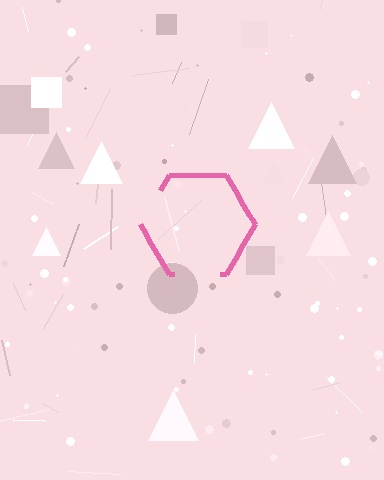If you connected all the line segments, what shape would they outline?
They would outline a hexagon.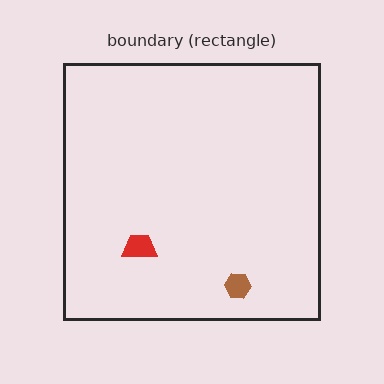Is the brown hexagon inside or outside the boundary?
Inside.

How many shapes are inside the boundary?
2 inside, 0 outside.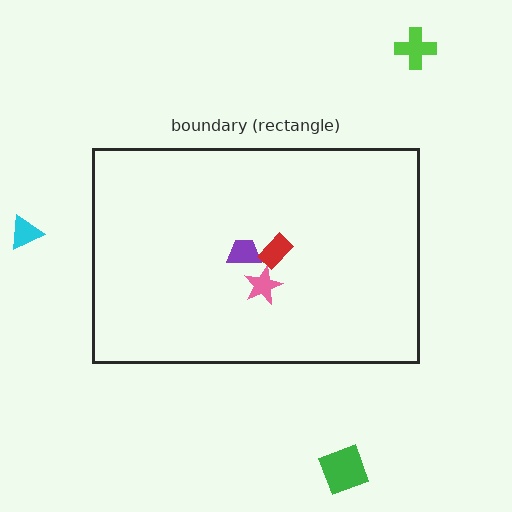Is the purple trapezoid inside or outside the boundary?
Inside.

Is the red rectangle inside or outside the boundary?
Inside.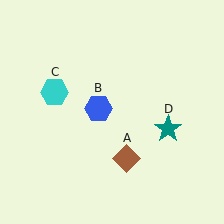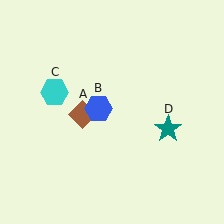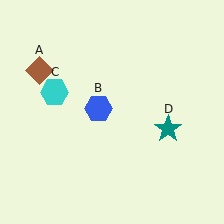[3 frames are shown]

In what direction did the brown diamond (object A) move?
The brown diamond (object A) moved up and to the left.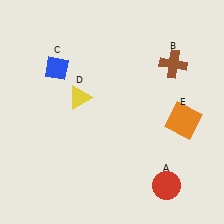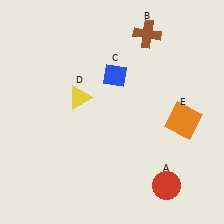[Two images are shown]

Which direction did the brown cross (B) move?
The brown cross (B) moved up.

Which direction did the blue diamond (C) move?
The blue diamond (C) moved right.